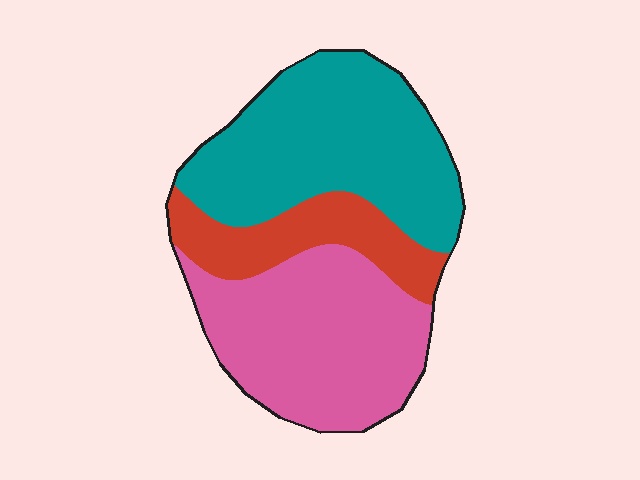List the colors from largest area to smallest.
From largest to smallest: teal, pink, red.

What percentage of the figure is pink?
Pink takes up about two fifths (2/5) of the figure.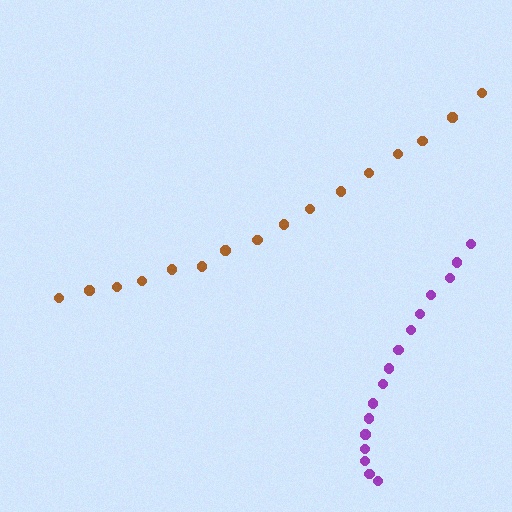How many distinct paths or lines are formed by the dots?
There are 2 distinct paths.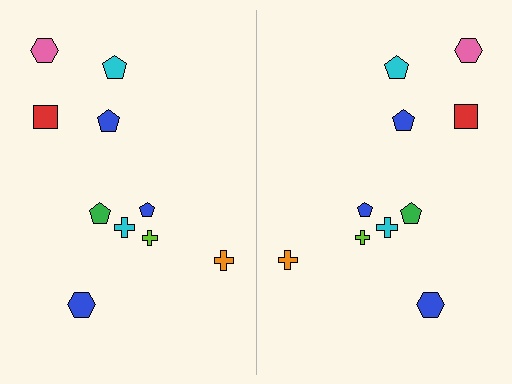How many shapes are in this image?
There are 20 shapes in this image.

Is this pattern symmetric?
Yes, this pattern has bilateral (reflection) symmetry.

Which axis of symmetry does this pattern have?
The pattern has a vertical axis of symmetry running through the center of the image.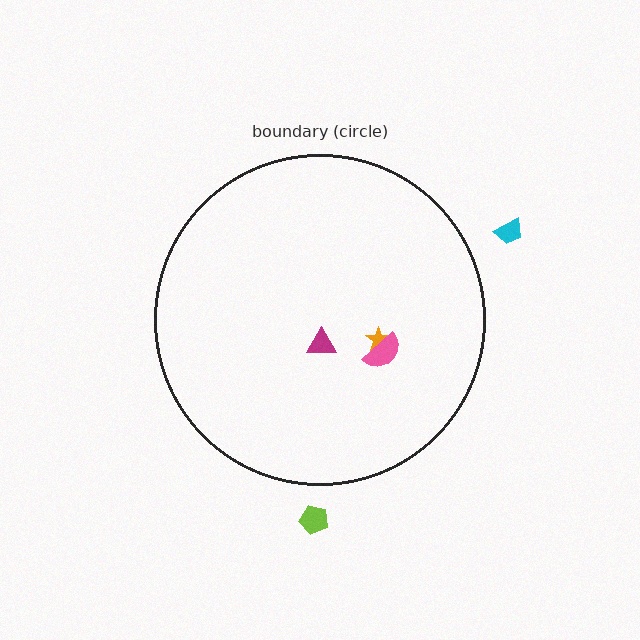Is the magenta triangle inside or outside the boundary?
Inside.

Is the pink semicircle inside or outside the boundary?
Inside.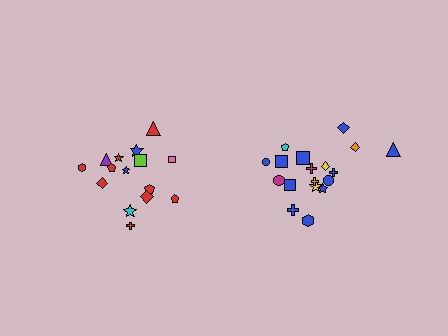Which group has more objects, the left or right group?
The right group.